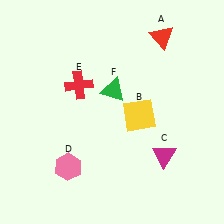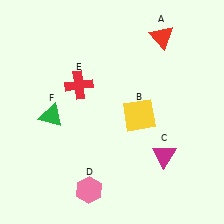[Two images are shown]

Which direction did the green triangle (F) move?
The green triangle (F) moved left.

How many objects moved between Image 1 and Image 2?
2 objects moved between the two images.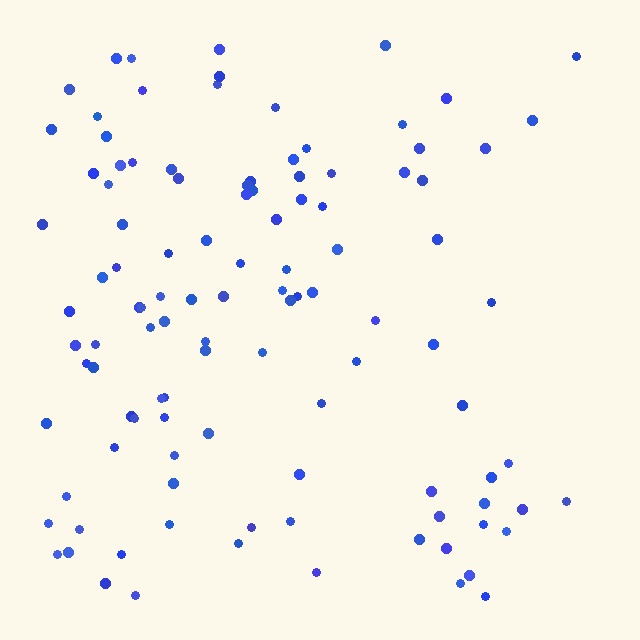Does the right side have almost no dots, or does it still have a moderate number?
Still a moderate number, just noticeably fewer than the left.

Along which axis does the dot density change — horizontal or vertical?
Horizontal.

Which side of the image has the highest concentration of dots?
The left.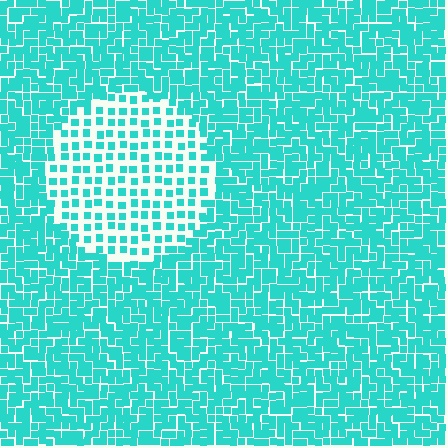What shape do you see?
I see a circle.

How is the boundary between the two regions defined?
The boundary is defined by a change in element density (approximately 2.3x ratio). All elements are the same color, size, and shape.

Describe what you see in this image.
The image contains small cyan elements arranged at two different densities. A circle-shaped region is visible where the elements are less densely packed than the surrounding area.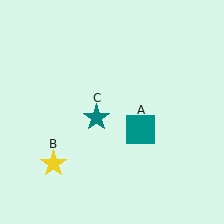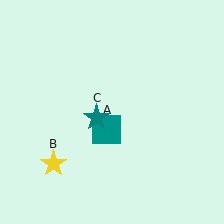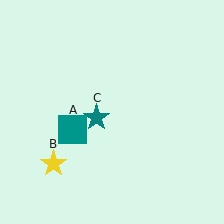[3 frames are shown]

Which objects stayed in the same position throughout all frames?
Yellow star (object B) and teal star (object C) remained stationary.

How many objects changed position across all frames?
1 object changed position: teal square (object A).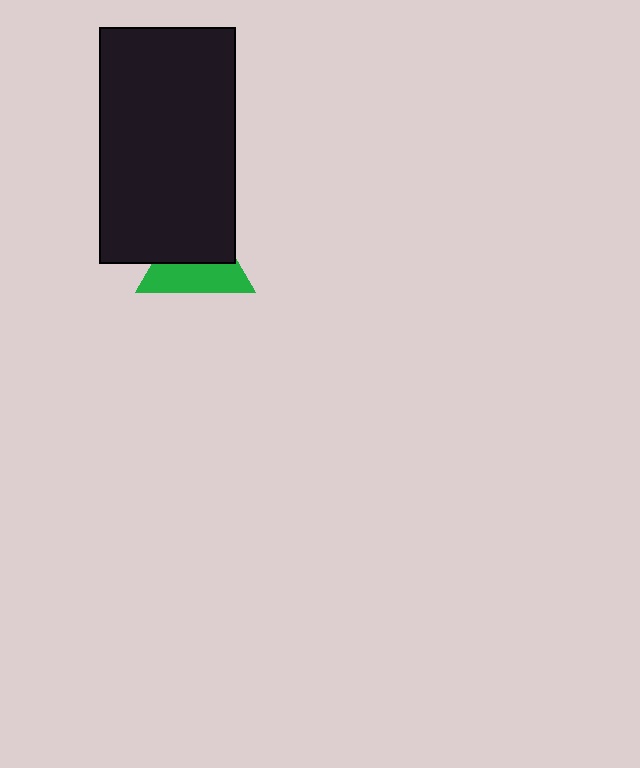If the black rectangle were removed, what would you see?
You would see the complete green triangle.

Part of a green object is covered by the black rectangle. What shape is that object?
It is a triangle.